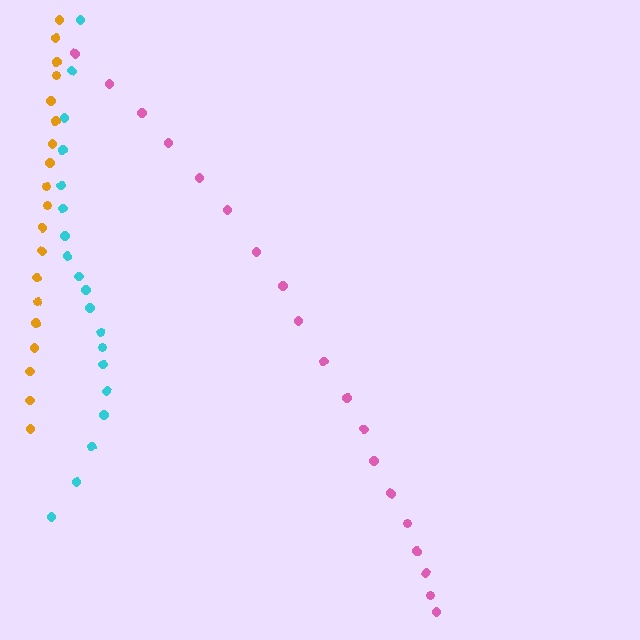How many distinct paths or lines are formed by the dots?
There are 3 distinct paths.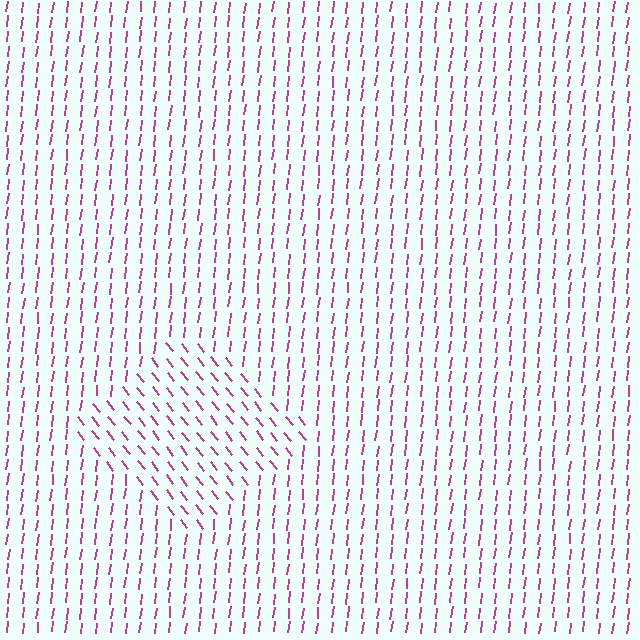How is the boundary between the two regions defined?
The boundary is defined purely by a change in line orientation (approximately 45 degrees difference). All lines are the same color and thickness.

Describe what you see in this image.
The image is filled with small magenta line segments. A diamond region in the image has lines oriented differently from the surrounding lines, creating a visible texture boundary.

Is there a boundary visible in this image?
Yes, there is a texture boundary formed by a change in line orientation.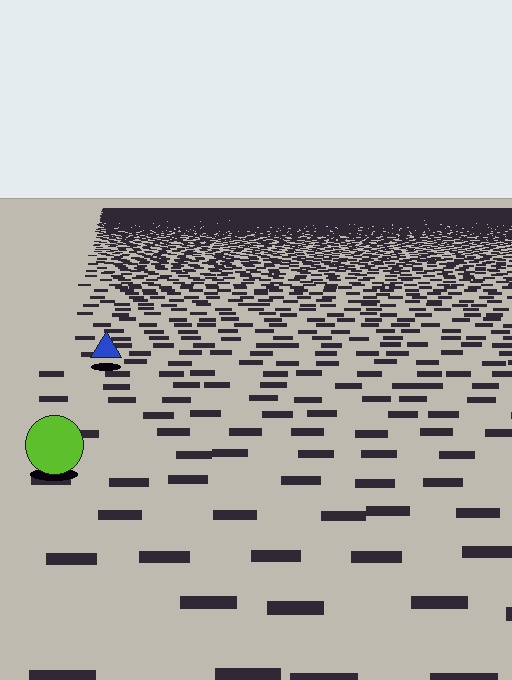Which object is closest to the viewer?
The lime circle is closest. The texture marks near it are larger and more spread out.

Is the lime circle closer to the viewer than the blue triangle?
Yes. The lime circle is closer — you can tell from the texture gradient: the ground texture is coarser near it.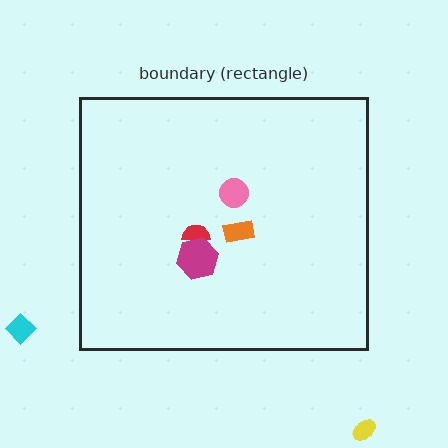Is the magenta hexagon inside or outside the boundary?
Inside.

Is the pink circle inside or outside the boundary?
Inside.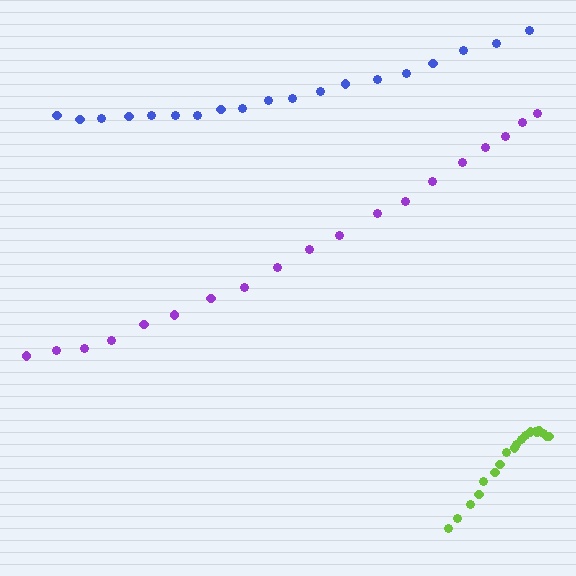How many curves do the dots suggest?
There are 3 distinct paths.